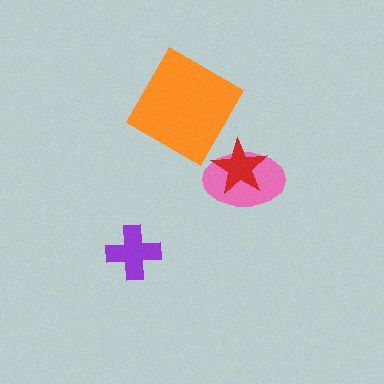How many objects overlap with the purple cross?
0 objects overlap with the purple cross.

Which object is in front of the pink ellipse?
The red star is in front of the pink ellipse.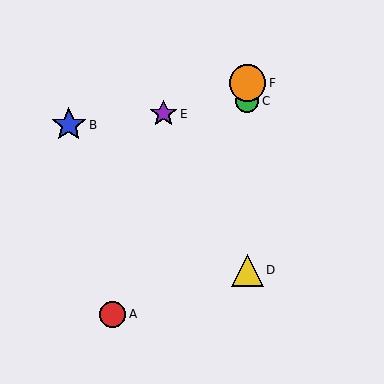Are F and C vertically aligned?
Yes, both are at x≈247.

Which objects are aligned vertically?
Objects C, D, F are aligned vertically.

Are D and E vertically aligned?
No, D is at x≈247 and E is at x≈164.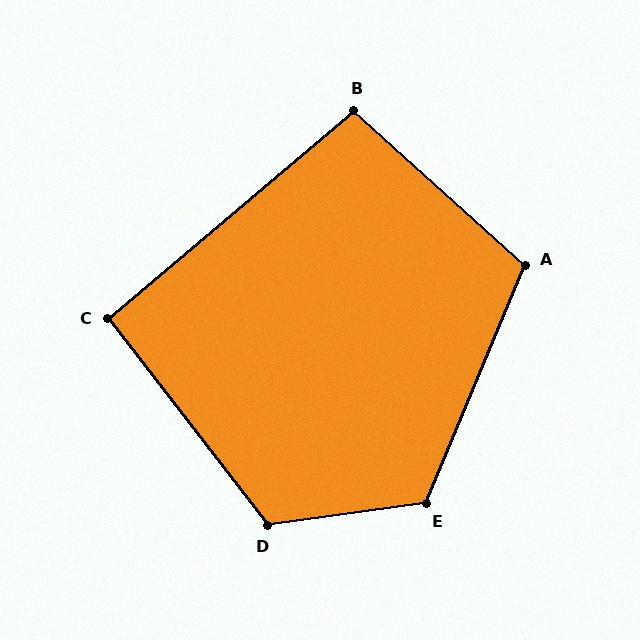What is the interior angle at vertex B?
Approximately 98 degrees (obtuse).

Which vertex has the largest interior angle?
E, at approximately 120 degrees.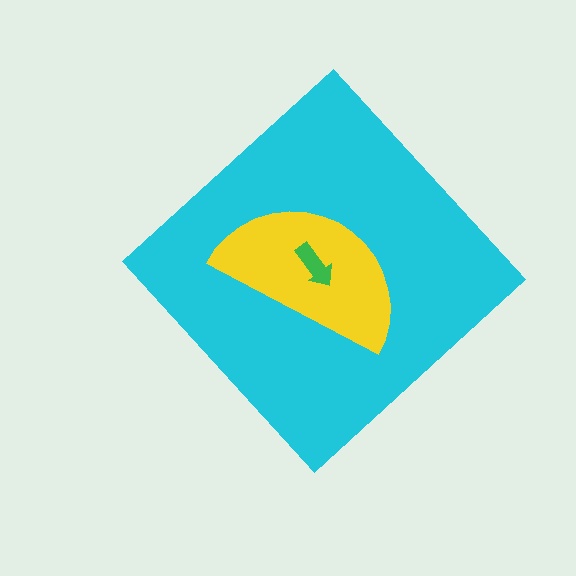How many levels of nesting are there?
3.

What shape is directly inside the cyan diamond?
The yellow semicircle.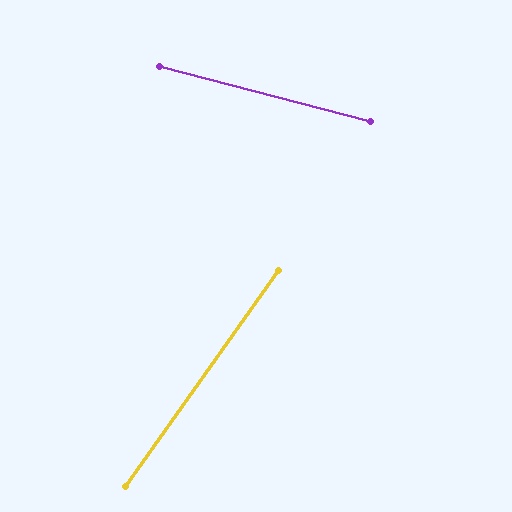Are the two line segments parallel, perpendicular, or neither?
Neither parallel nor perpendicular — they differ by about 69°.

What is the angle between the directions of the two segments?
Approximately 69 degrees.